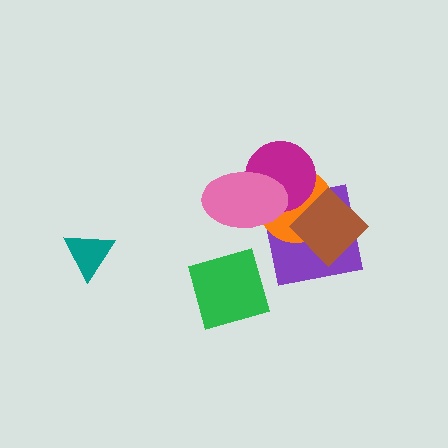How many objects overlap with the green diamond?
0 objects overlap with the green diamond.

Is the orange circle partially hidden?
Yes, it is partially covered by another shape.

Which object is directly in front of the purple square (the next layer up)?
The orange circle is directly in front of the purple square.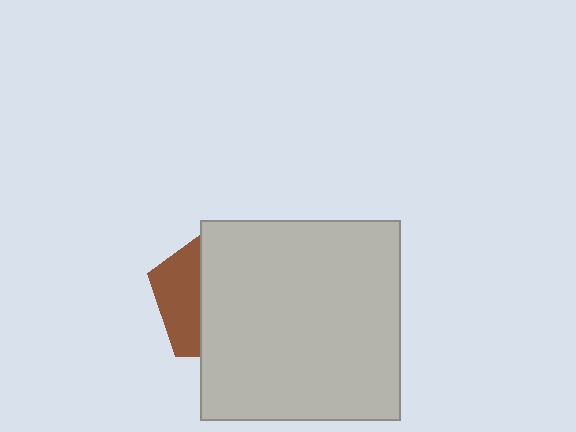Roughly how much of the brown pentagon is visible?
A small part of it is visible (roughly 32%).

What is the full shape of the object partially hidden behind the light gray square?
The partially hidden object is a brown pentagon.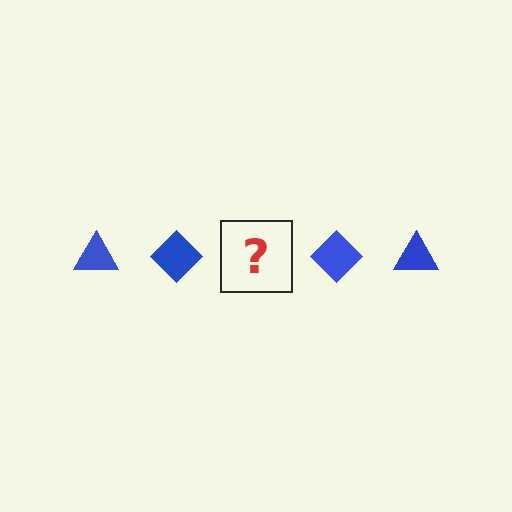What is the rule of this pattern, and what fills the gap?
The rule is that the pattern cycles through triangle, diamond shapes in blue. The gap should be filled with a blue triangle.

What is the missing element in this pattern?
The missing element is a blue triangle.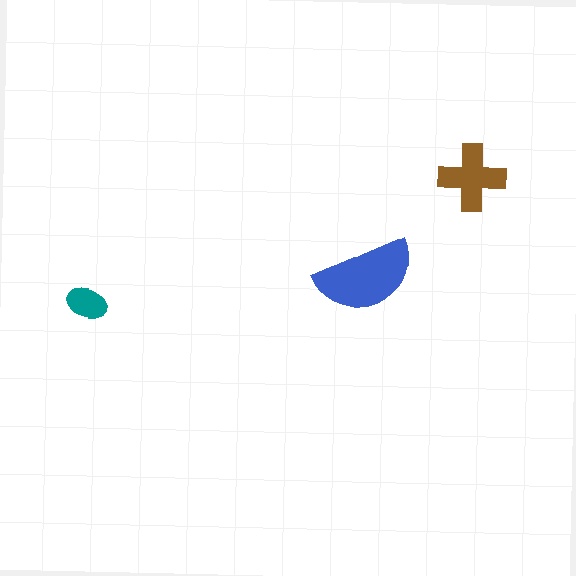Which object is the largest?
The blue semicircle.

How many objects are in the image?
There are 3 objects in the image.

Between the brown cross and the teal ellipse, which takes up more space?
The brown cross.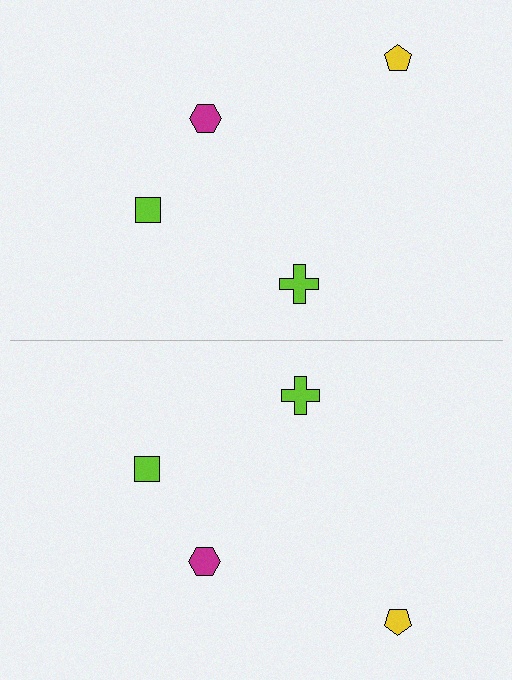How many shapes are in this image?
There are 8 shapes in this image.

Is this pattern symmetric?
Yes, this pattern has bilateral (reflection) symmetry.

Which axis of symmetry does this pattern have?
The pattern has a horizontal axis of symmetry running through the center of the image.